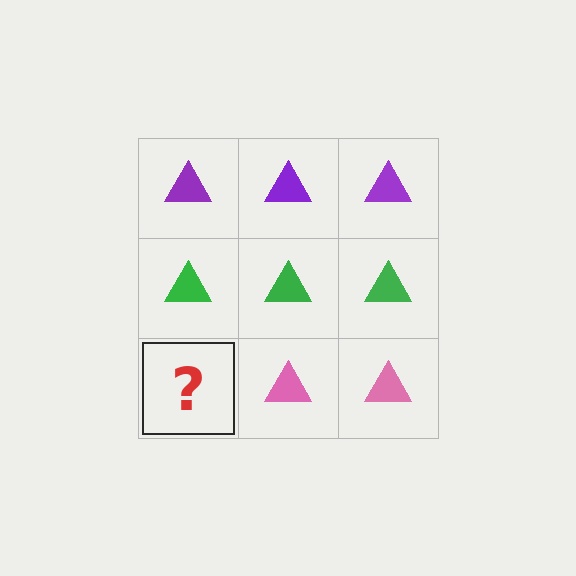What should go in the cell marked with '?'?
The missing cell should contain a pink triangle.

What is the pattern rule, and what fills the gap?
The rule is that each row has a consistent color. The gap should be filled with a pink triangle.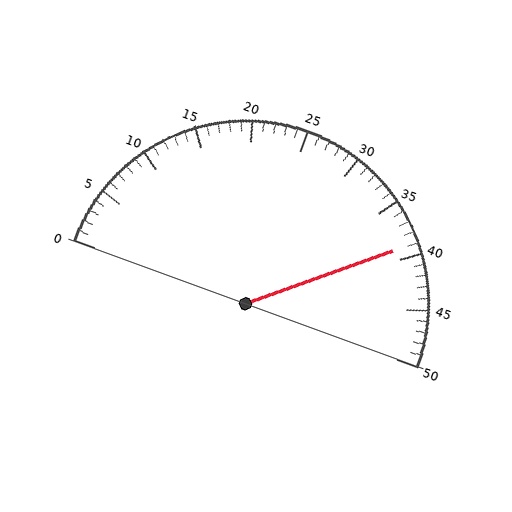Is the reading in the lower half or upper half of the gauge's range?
The reading is in the upper half of the range (0 to 50).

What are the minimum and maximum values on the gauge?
The gauge ranges from 0 to 50.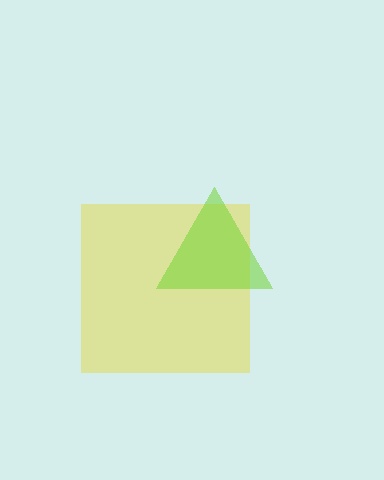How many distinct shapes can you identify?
There are 2 distinct shapes: a yellow square, a lime triangle.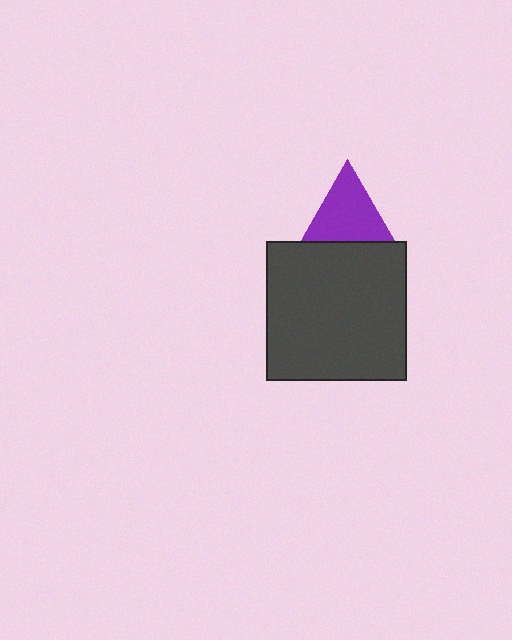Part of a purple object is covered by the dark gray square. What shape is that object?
It is a triangle.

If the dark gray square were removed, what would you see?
You would see the complete purple triangle.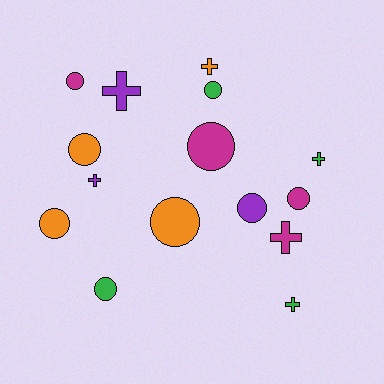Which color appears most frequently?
Magenta, with 4 objects.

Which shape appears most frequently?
Circle, with 9 objects.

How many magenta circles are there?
There are 3 magenta circles.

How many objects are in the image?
There are 15 objects.